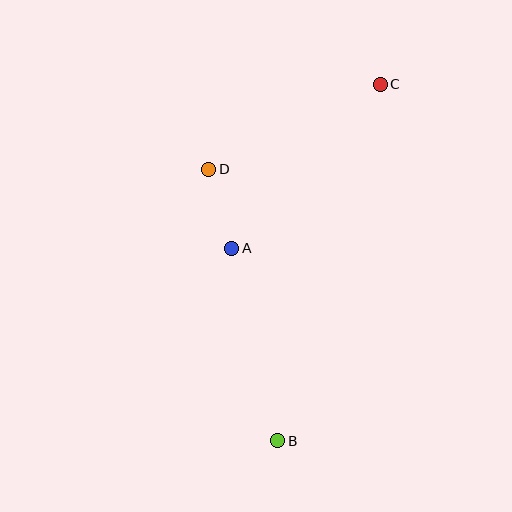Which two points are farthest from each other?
Points B and C are farthest from each other.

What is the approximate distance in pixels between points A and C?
The distance between A and C is approximately 222 pixels.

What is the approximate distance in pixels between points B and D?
The distance between B and D is approximately 280 pixels.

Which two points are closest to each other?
Points A and D are closest to each other.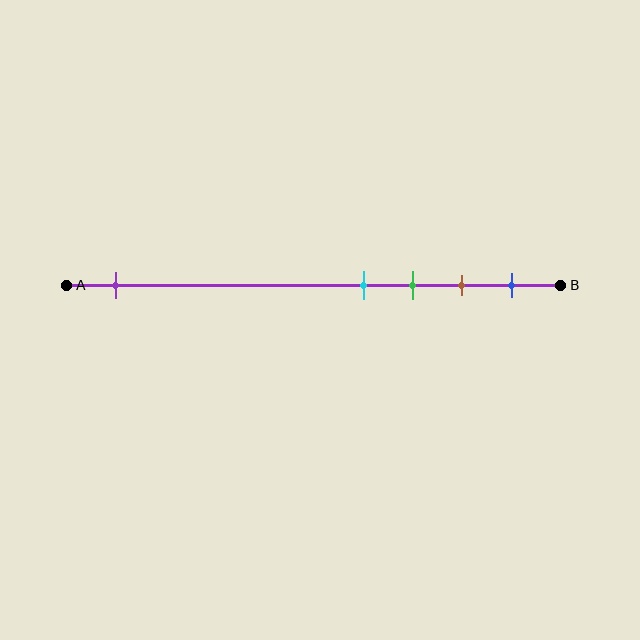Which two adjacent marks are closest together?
The cyan and green marks are the closest adjacent pair.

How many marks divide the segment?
There are 5 marks dividing the segment.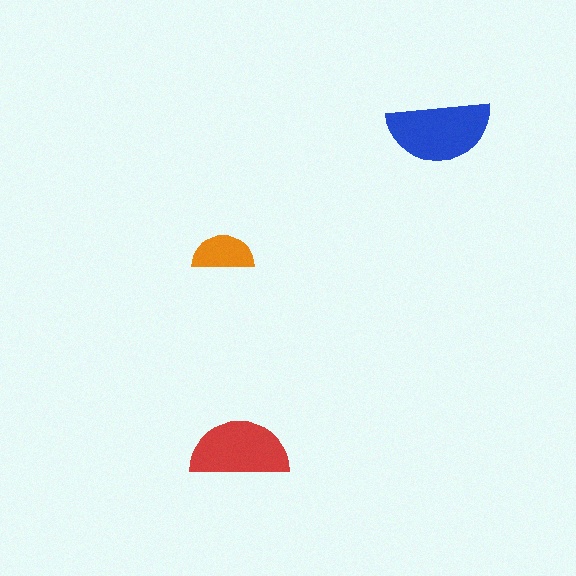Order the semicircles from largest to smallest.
the blue one, the red one, the orange one.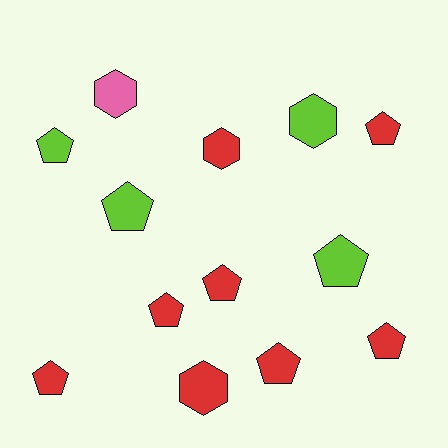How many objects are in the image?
There are 13 objects.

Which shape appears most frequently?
Pentagon, with 9 objects.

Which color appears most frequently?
Red, with 8 objects.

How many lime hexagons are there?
There is 1 lime hexagon.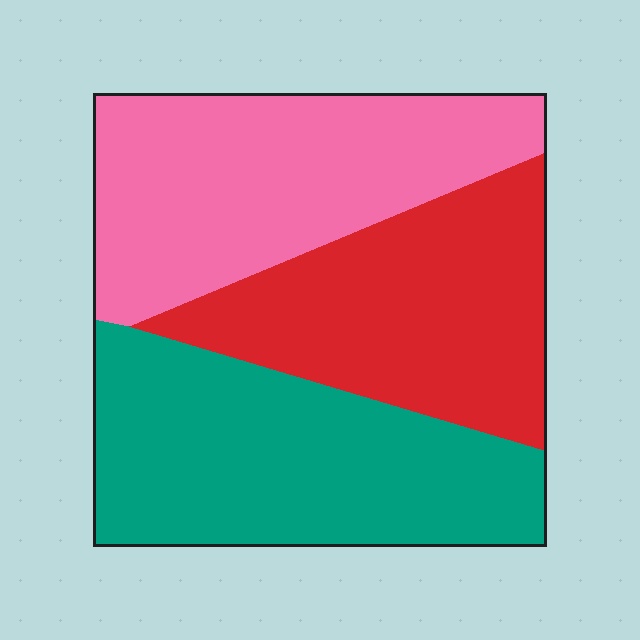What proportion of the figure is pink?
Pink covers 34% of the figure.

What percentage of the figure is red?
Red covers roughly 30% of the figure.